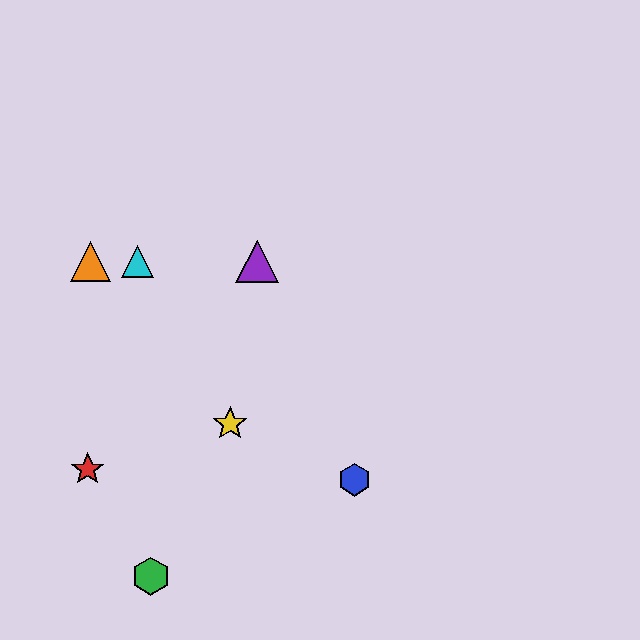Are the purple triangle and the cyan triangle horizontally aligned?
Yes, both are at y≈262.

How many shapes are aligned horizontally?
3 shapes (the purple triangle, the orange triangle, the cyan triangle) are aligned horizontally.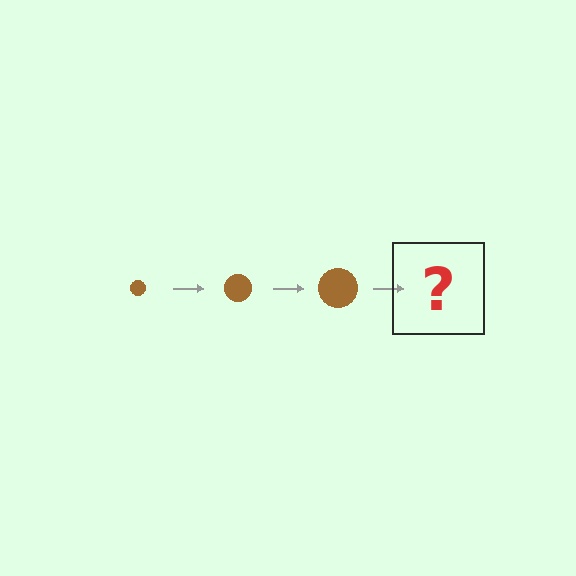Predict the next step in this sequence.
The next step is a brown circle, larger than the previous one.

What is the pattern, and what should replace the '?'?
The pattern is that the circle gets progressively larger each step. The '?' should be a brown circle, larger than the previous one.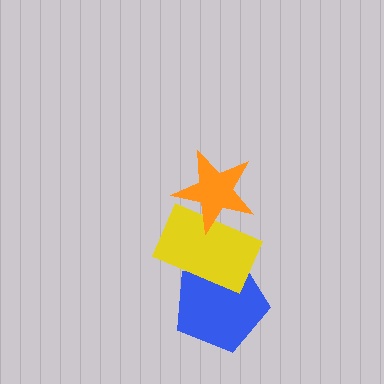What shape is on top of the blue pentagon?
The yellow rectangle is on top of the blue pentagon.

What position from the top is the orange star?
The orange star is 1st from the top.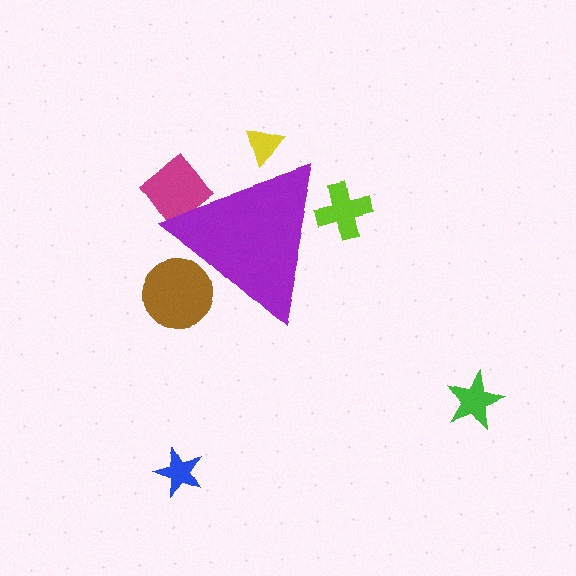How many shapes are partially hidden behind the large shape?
4 shapes are partially hidden.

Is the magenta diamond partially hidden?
Yes, the magenta diamond is partially hidden behind the purple triangle.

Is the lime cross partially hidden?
Yes, the lime cross is partially hidden behind the purple triangle.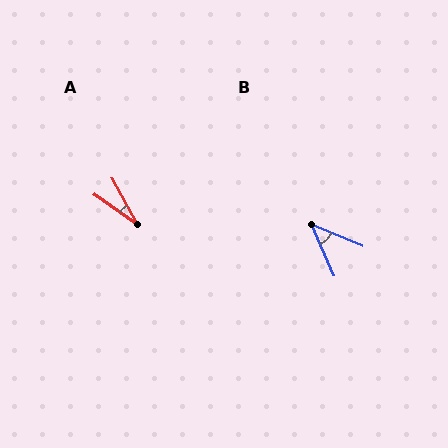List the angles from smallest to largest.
A (26°), B (44°).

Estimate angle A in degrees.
Approximately 26 degrees.